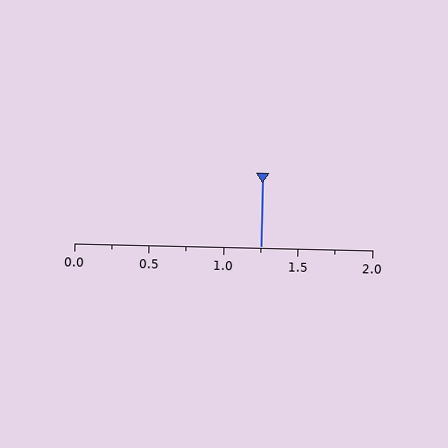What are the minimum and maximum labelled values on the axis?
The axis runs from 0.0 to 2.0.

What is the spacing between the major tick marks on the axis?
The major ticks are spaced 0.5 apart.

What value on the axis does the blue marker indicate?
The marker indicates approximately 1.25.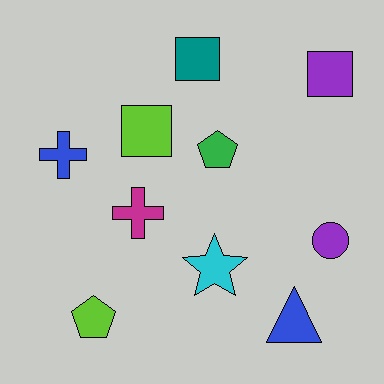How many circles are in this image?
There is 1 circle.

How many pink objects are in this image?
There are no pink objects.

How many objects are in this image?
There are 10 objects.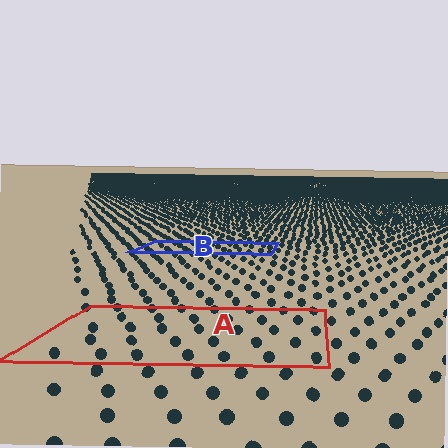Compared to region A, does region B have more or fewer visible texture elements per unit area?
Region B has more texture elements per unit area — they are packed more densely because it is farther away.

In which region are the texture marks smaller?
The texture marks are smaller in region B, because it is farther away.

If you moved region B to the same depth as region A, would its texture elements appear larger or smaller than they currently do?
They would appear larger. At a closer depth, the same texture elements are projected at a bigger on-screen size.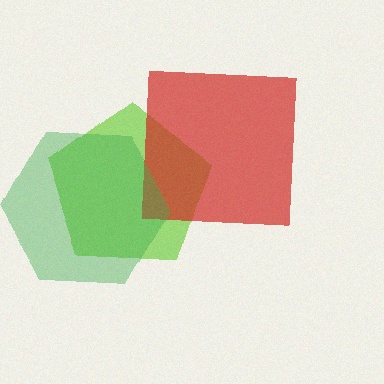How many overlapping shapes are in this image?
There are 3 overlapping shapes in the image.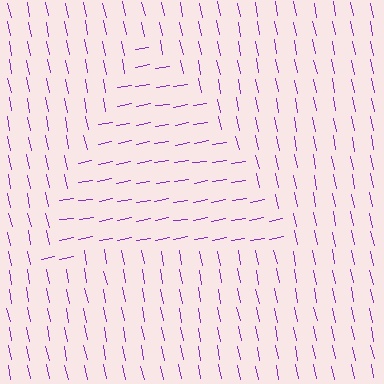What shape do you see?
I see a triangle.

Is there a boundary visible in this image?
Yes, there is a texture boundary formed by a change in line orientation.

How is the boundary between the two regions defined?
The boundary is defined purely by a change in line orientation (approximately 88 degrees difference). All lines are the same color and thickness.